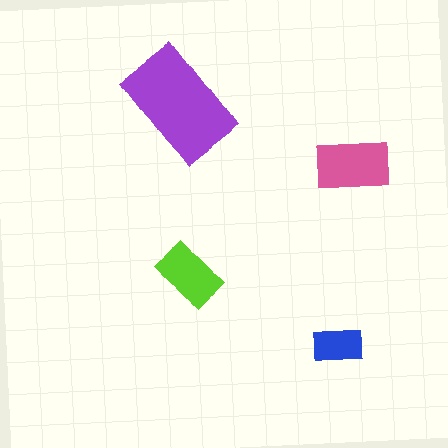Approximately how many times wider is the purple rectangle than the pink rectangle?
About 1.5 times wider.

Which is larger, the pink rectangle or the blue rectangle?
The pink one.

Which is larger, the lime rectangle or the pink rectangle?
The pink one.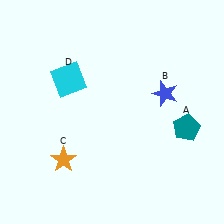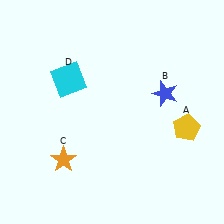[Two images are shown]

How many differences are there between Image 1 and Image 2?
There is 1 difference between the two images.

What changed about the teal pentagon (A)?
In Image 1, A is teal. In Image 2, it changed to yellow.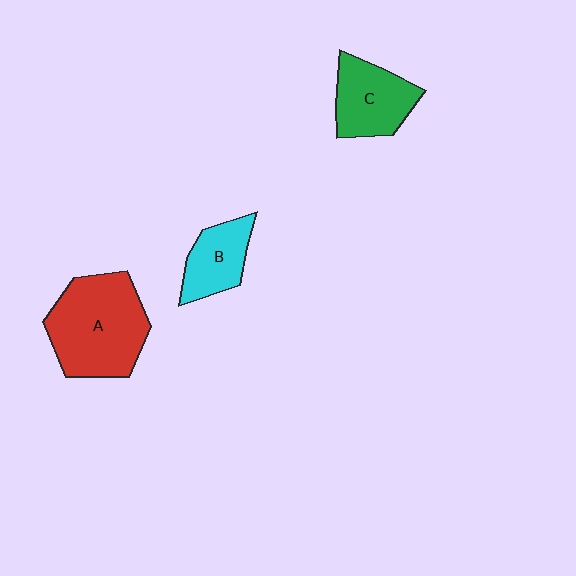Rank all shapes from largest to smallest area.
From largest to smallest: A (red), C (green), B (cyan).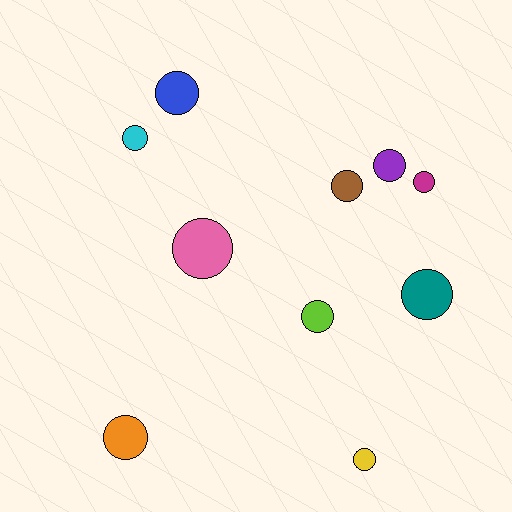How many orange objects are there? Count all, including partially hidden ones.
There is 1 orange object.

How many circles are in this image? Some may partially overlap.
There are 10 circles.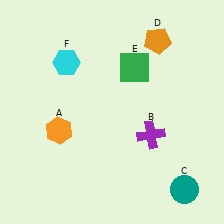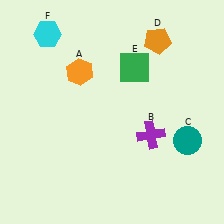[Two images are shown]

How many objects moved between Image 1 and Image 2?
3 objects moved between the two images.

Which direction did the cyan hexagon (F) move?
The cyan hexagon (F) moved up.